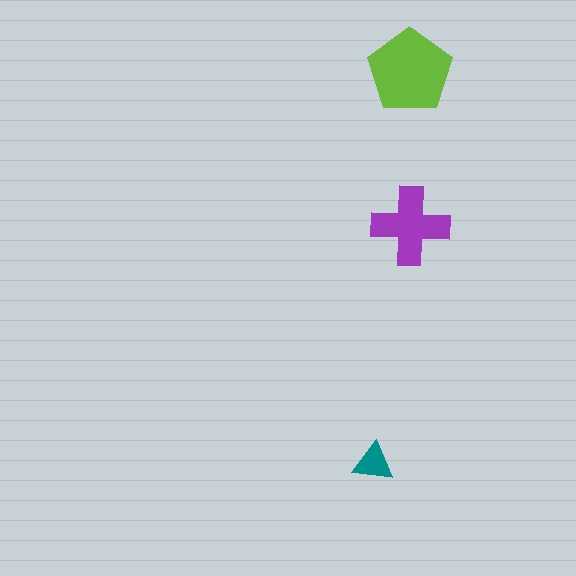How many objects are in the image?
There are 3 objects in the image.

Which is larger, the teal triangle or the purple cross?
The purple cross.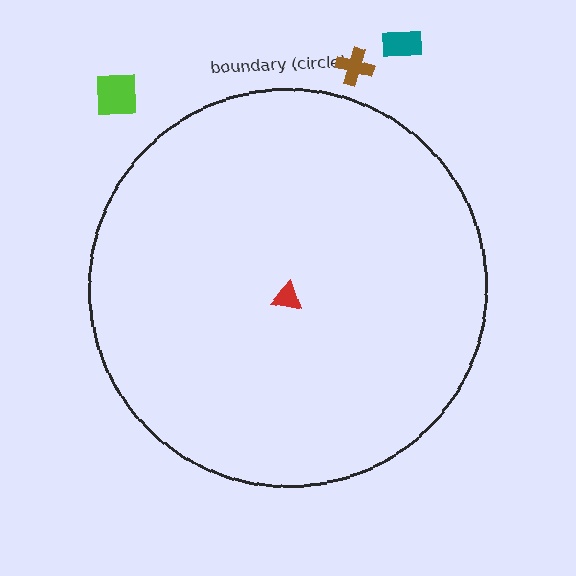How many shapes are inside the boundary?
1 inside, 3 outside.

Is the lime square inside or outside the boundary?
Outside.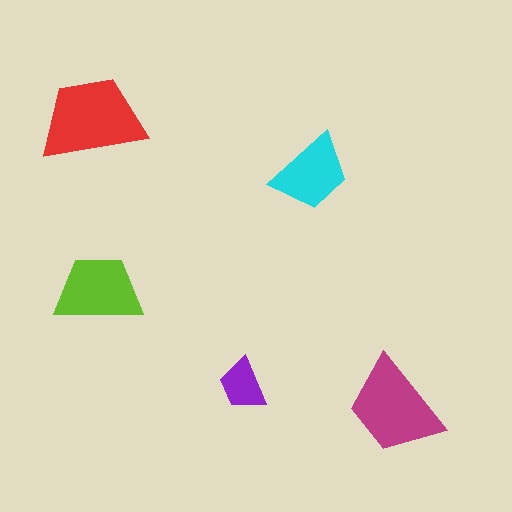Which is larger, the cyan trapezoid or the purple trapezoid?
The cyan one.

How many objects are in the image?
There are 5 objects in the image.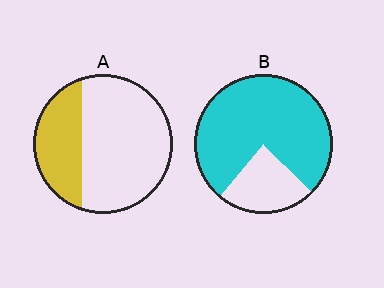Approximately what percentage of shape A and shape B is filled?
A is approximately 30% and B is approximately 75%.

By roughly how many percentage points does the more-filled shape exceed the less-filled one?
By roughly 45 percentage points (B over A).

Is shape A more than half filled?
No.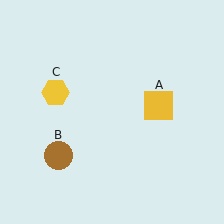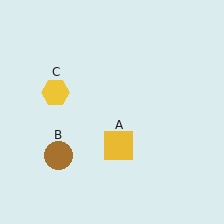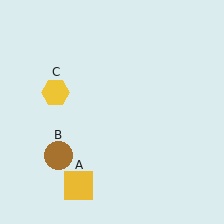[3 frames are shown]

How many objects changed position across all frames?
1 object changed position: yellow square (object A).